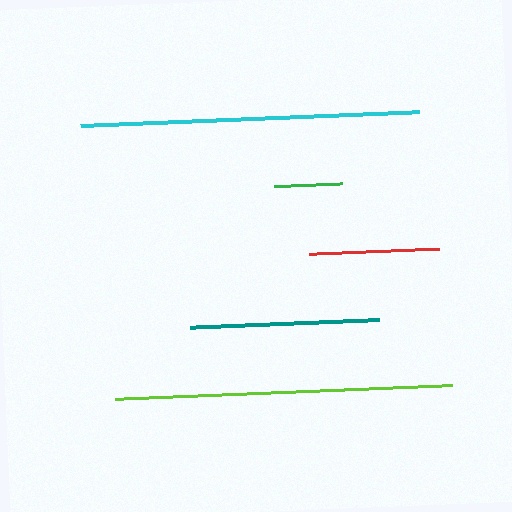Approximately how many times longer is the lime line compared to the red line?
The lime line is approximately 2.6 times the length of the red line.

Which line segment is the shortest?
The green line is the shortest at approximately 68 pixels.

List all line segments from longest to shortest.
From longest to shortest: cyan, lime, teal, red, green.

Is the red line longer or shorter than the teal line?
The teal line is longer than the red line.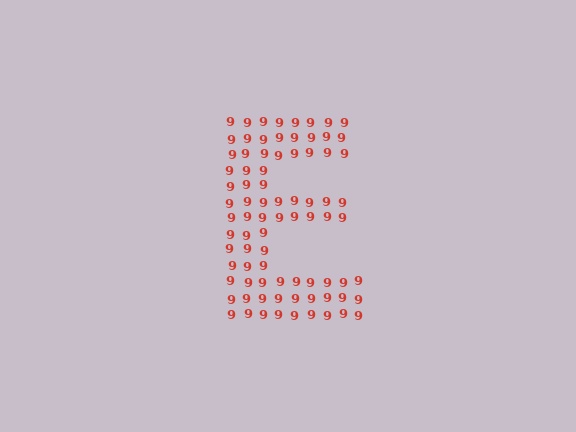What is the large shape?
The large shape is the letter E.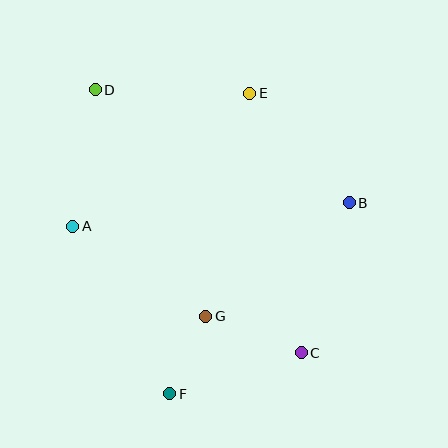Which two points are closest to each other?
Points F and G are closest to each other.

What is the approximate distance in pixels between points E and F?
The distance between E and F is approximately 311 pixels.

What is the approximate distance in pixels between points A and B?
The distance between A and B is approximately 277 pixels.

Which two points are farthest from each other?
Points C and D are farthest from each other.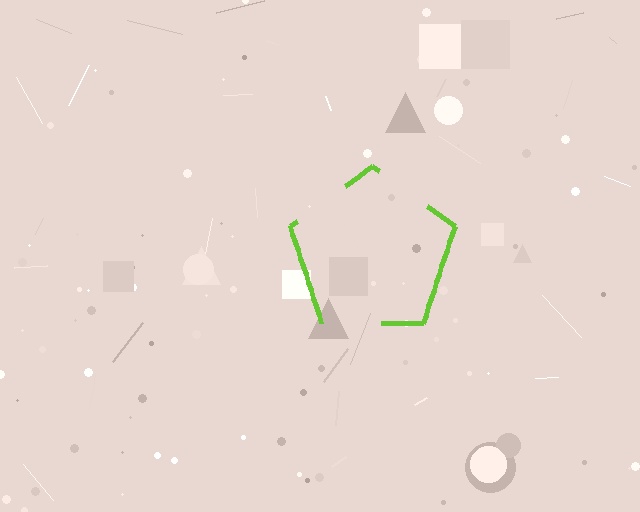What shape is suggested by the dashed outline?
The dashed outline suggests a pentagon.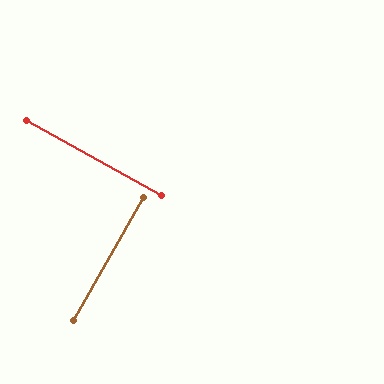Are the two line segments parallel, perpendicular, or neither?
Perpendicular — they meet at approximately 89°.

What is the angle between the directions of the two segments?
Approximately 89 degrees.